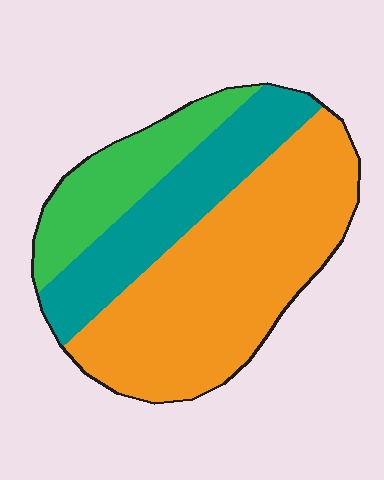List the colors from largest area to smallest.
From largest to smallest: orange, teal, green.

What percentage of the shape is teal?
Teal covers roughly 25% of the shape.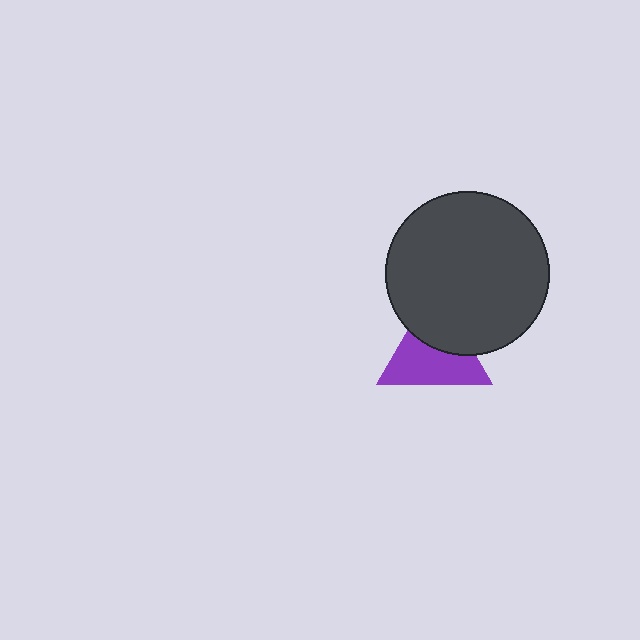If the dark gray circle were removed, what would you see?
You would see the complete purple triangle.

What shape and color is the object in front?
The object in front is a dark gray circle.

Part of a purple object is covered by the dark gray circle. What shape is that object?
It is a triangle.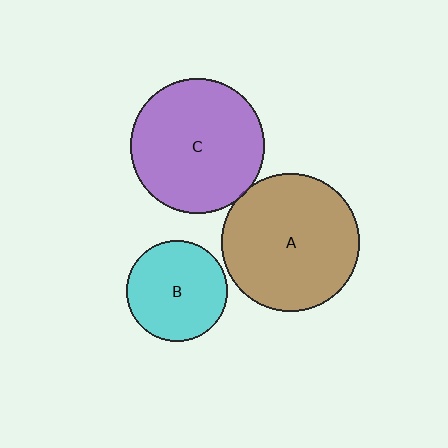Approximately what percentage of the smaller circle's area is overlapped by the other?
Approximately 5%.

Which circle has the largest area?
Circle A (brown).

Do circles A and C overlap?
Yes.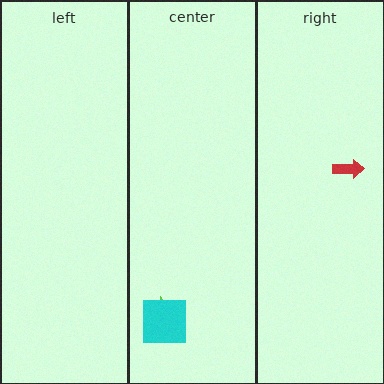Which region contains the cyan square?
The center region.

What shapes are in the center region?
The lime star, the cyan square.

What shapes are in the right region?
The red arrow.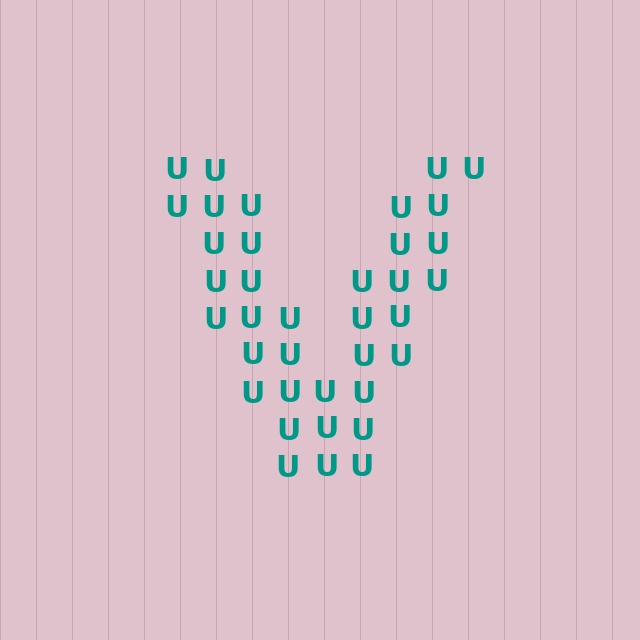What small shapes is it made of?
It is made of small letter U's.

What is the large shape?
The large shape is the letter V.